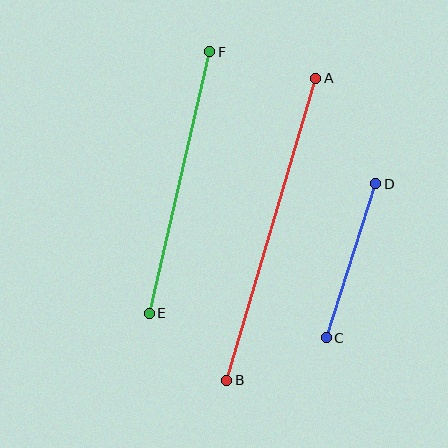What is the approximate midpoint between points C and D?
The midpoint is at approximately (351, 261) pixels.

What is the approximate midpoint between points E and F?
The midpoint is at approximately (179, 183) pixels.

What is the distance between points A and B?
The distance is approximately 315 pixels.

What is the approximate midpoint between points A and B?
The midpoint is at approximately (271, 229) pixels.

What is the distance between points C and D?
The distance is approximately 162 pixels.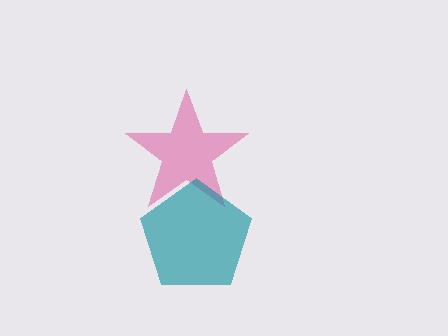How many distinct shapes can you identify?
There are 2 distinct shapes: a pink star, a teal pentagon.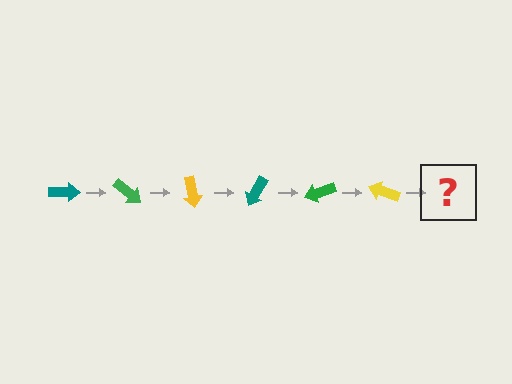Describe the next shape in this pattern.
It should be a teal arrow, rotated 240 degrees from the start.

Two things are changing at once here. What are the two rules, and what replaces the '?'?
The two rules are that it rotates 40 degrees each step and the color cycles through teal, green, and yellow. The '?' should be a teal arrow, rotated 240 degrees from the start.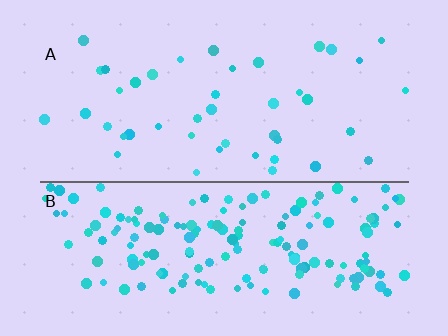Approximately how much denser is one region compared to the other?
Approximately 4.0× — region B over region A.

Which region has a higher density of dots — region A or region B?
B (the bottom).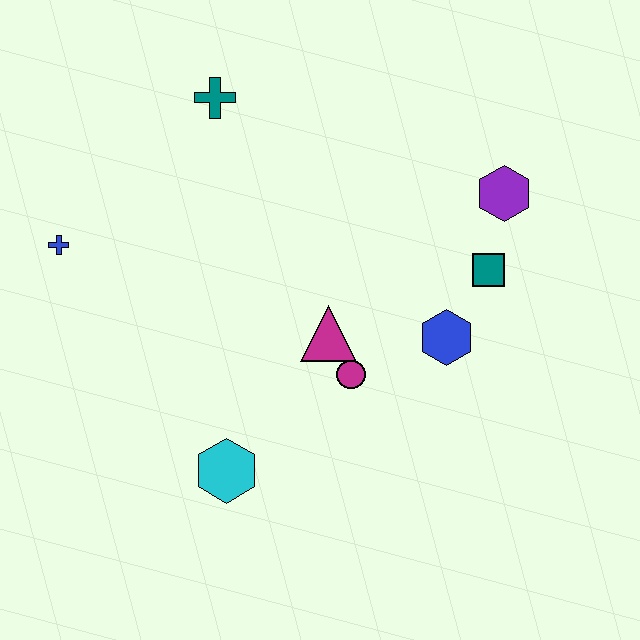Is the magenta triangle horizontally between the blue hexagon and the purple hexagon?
No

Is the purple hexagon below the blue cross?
No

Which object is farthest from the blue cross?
The purple hexagon is farthest from the blue cross.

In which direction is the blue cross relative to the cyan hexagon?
The blue cross is above the cyan hexagon.